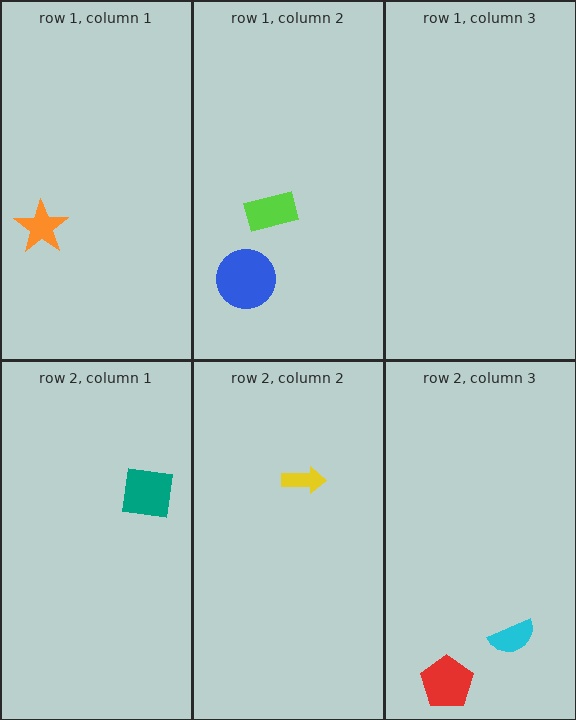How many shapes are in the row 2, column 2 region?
1.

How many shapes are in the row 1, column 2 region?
2.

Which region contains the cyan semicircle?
The row 2, column 3 region.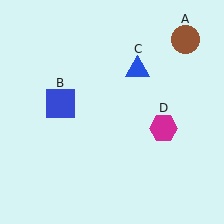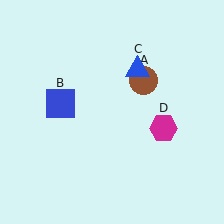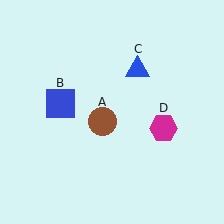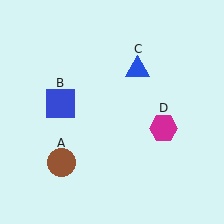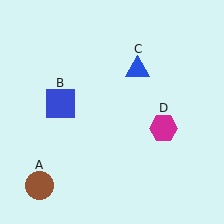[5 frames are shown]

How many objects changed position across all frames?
1 object changed position: brown circle (object A).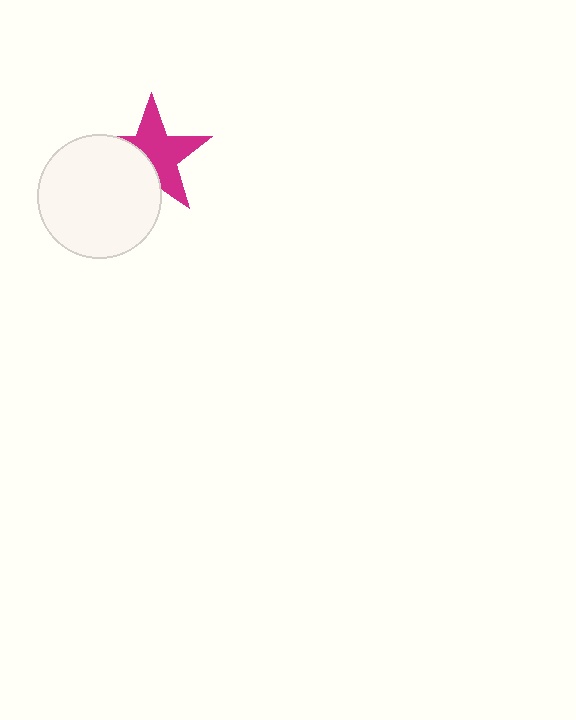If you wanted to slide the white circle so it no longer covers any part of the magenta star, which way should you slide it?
Slide it toward the lower-left — that is the most direct way to separate the two shapes.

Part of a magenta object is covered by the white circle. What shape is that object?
It is a star.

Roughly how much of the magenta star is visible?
About half of it is visible (roughly 62%).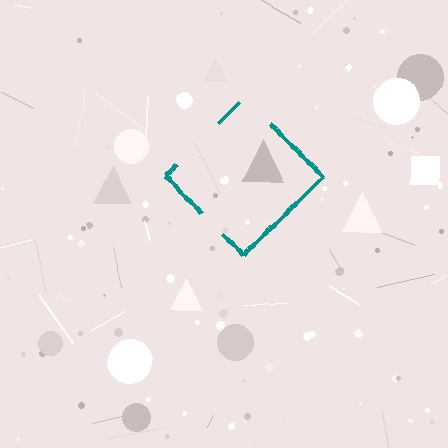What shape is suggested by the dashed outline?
The dashed outline suggests a diamond.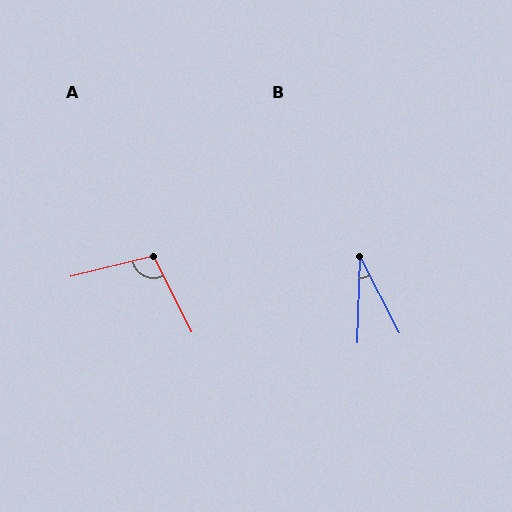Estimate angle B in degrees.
Approximately 29 degrees.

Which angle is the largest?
A, at approximately 102 degrees.